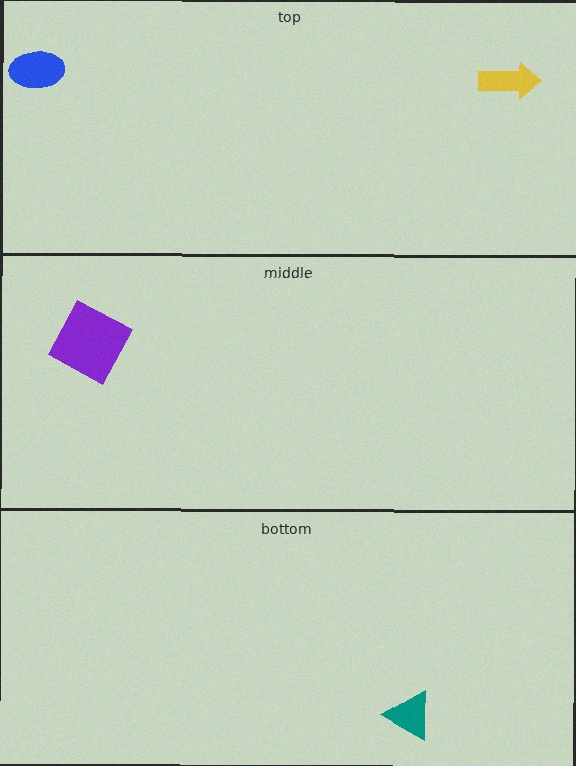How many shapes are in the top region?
2.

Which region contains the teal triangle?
The bottom region.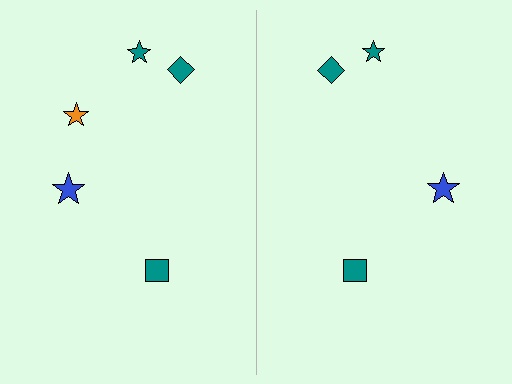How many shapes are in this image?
There are 9 shapes in this image.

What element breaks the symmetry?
A orange star is missing from the right side.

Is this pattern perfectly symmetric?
No, the pattern is not perfectly symmetric. A orange star is missing from the right side.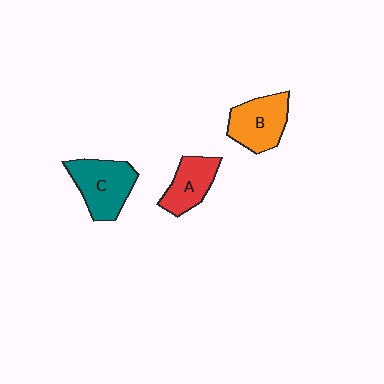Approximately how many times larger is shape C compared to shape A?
Approximately 1.4 times.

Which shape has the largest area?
Shape C (teal).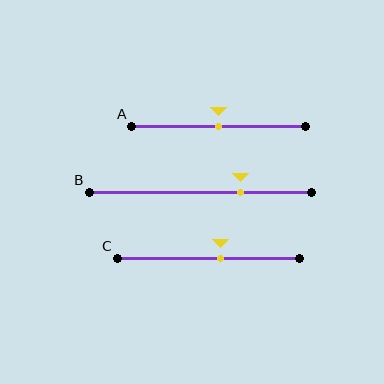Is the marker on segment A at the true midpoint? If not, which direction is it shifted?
Yes, the marker on segment A is at the true midpoint.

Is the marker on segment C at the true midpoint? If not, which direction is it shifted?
No, the marker on segment C is shifted to the right by about 7% of the segment length.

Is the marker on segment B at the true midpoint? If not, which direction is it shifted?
No, the marker on segment B is shifted to the right by about 18% of the segment length.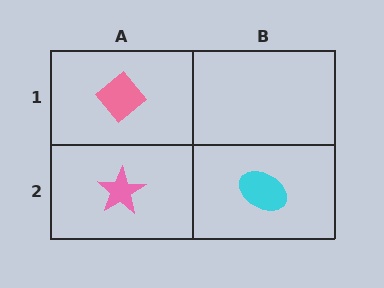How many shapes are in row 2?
2 shapes.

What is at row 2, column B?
A cyan ellipse.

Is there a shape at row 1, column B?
No, that cell is empty.